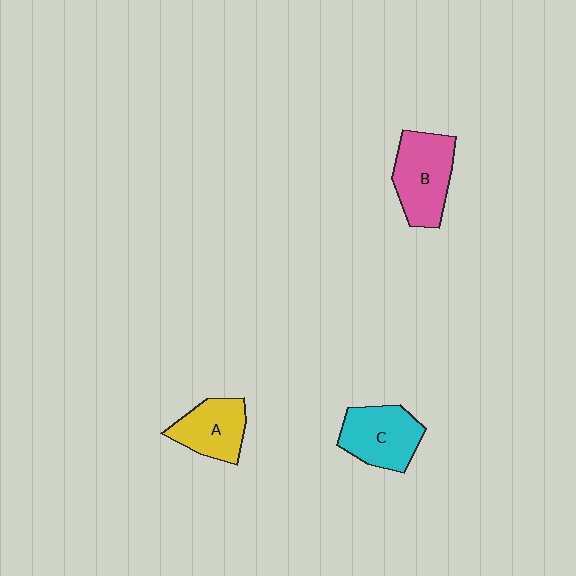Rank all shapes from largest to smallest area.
From largest to smallest: B (pink), C (cyan), A (yellow).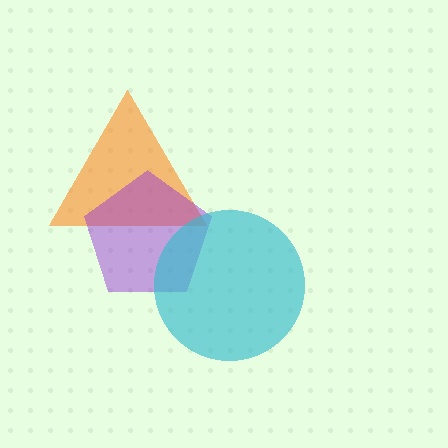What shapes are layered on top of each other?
The layered shapes are: an orange triangle, a purple pentagon, a cyan circle.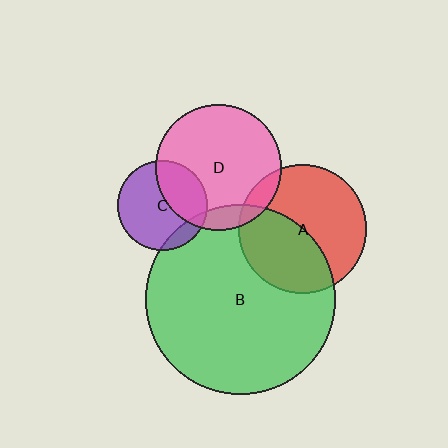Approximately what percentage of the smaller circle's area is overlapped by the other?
Approximately 10%.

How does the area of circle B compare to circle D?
Approximately 2.3 times.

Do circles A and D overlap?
Yes.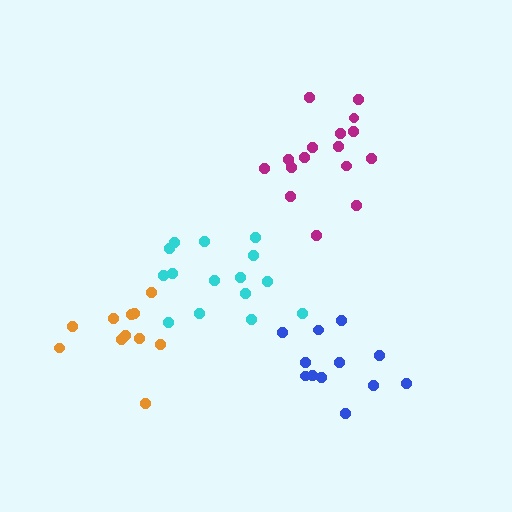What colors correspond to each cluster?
The clusters are colored: cyan, blue, magenta, orange.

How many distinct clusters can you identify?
There are 4 distinct clusters.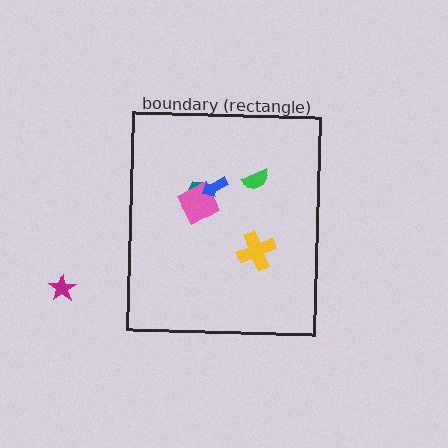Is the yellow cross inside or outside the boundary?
Inside.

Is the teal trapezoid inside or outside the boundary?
Inside.